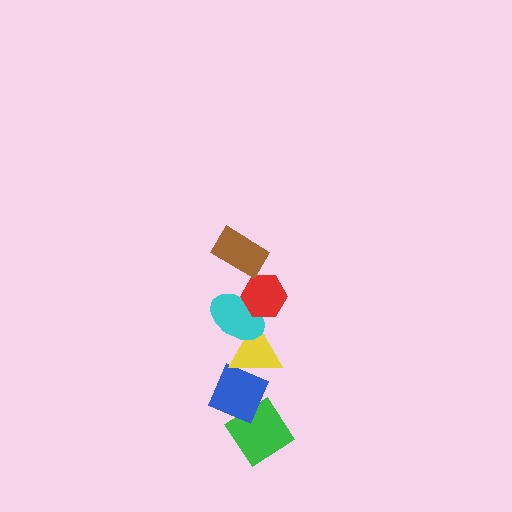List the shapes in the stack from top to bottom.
From top to bottom: the brown rectangle, the red hexagon, the cyan ellipse, the yellow triangle, the blue diamond, the green diamond.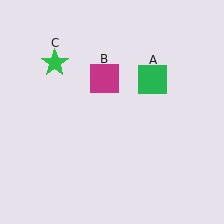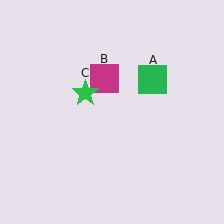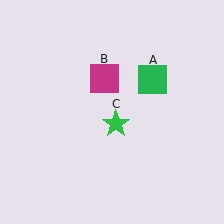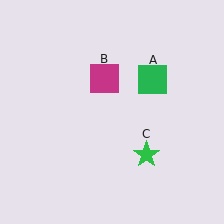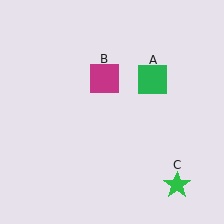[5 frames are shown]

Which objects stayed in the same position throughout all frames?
Green square (object A) and magenta square (object B) remained stationary.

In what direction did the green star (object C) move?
The green star (object C) moved down and to the right.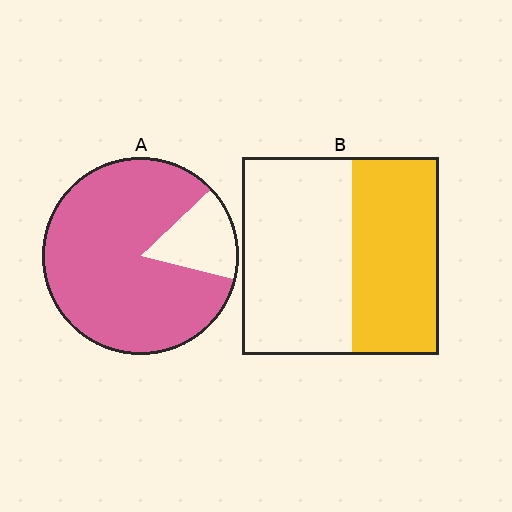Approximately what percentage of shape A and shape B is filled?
A is approximately 85% and B is approximately 45%.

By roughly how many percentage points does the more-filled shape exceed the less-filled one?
By roughly 40 percentage points (A over B).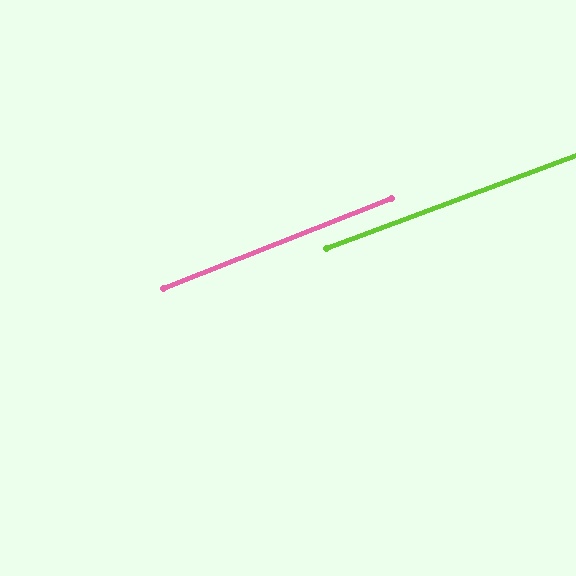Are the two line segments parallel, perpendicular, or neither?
Parallel — their directions differ by only 1.3°.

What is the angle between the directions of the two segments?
Approximately 1 degree.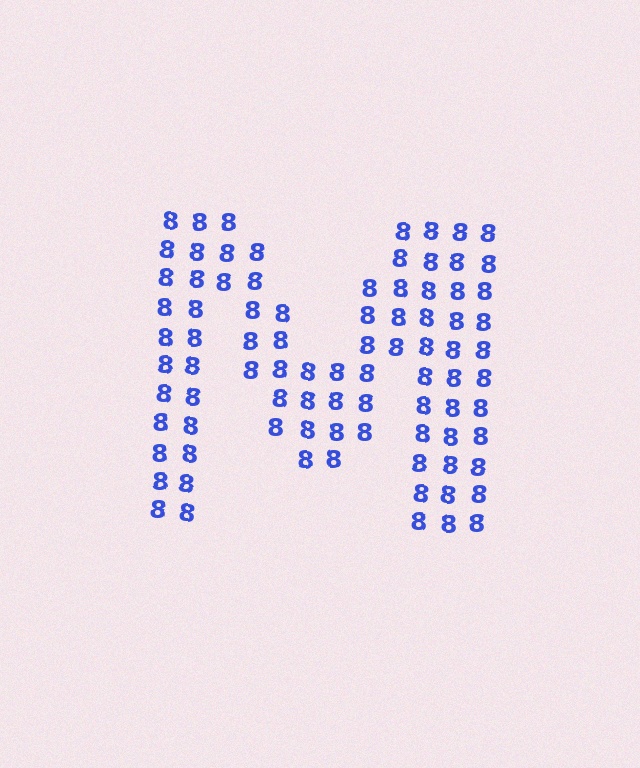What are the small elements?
The small elements are digit 8's.